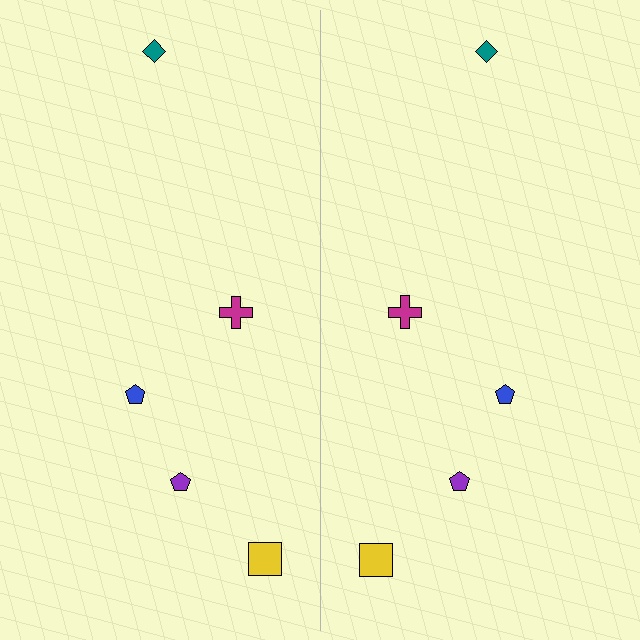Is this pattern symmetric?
Yes, this pattern has bilateral (reflection) symmetry.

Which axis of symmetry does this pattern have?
The pattern has a vertical axis of symmetry running through the center of the image.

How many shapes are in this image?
There are 10 shapes in this image.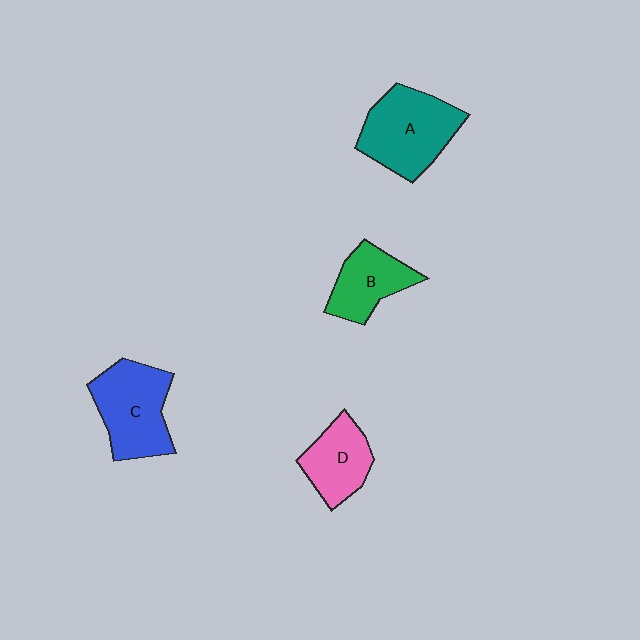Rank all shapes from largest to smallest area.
From largest to smallest: A (teal), C (blue), D (pink), B (green).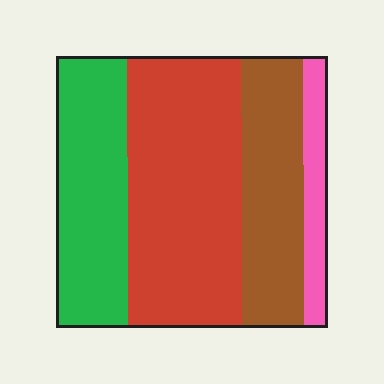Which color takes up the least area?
Pink, at roughly 10%.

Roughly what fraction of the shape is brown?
Brown takes up about one quarter (1/4) of the shape.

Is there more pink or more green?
Green.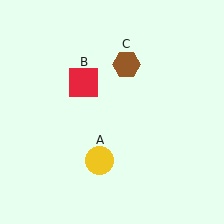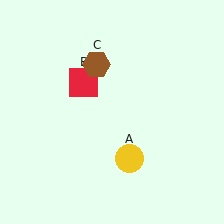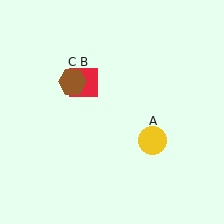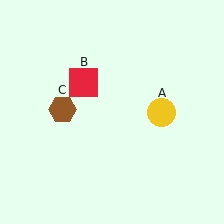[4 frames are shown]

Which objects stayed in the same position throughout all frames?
Red square (object B) remained stationary.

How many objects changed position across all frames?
2 objects changed position: yellow circle (object A), brown hexagon (object C).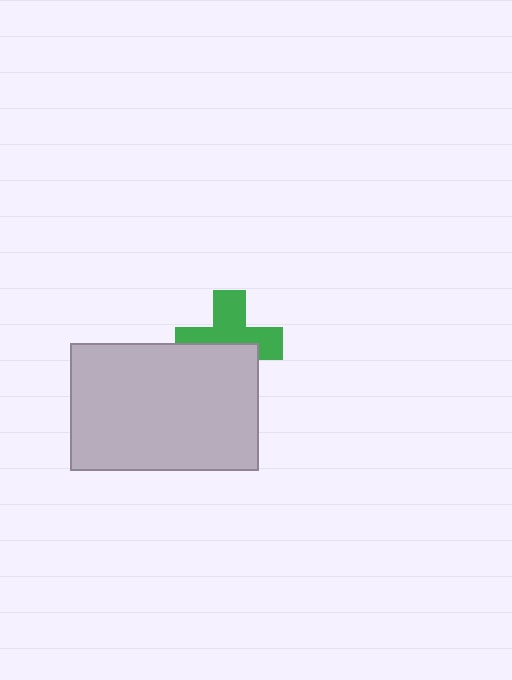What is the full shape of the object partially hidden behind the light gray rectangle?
The partially hidden object is a green cross.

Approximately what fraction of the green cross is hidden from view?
Roughly 43% of the green cross is hidden behind the light gray rectangle.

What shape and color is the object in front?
The object in front is a light gray rectangle.